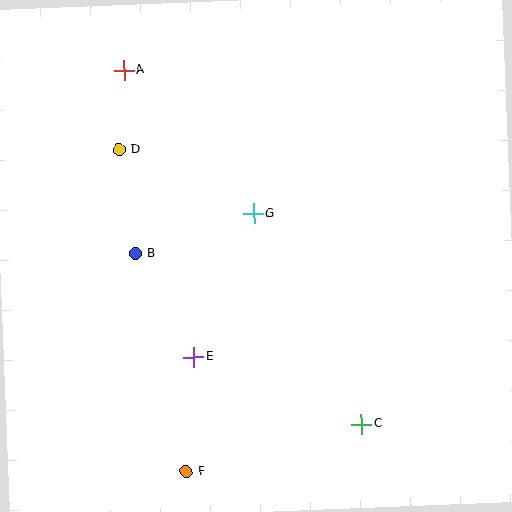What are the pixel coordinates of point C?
Point C is at (361, 424).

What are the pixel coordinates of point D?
Point D is at (119, 149).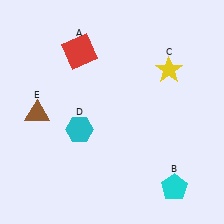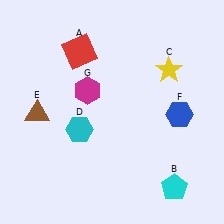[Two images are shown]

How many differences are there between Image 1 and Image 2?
There are 2 differences between the two images.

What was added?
A blue hexagon (F), a magenta hexagon (G) were added in Image 2.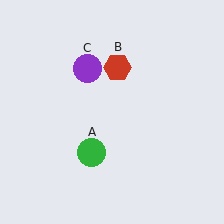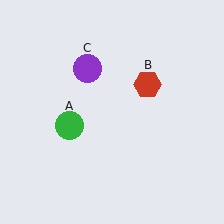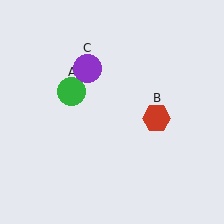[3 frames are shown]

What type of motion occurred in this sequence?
The green circle (object A), red hexagon (object B) rotated clockwise around the center of the scene.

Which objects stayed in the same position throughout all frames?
Purple circle (object C) remained stationary.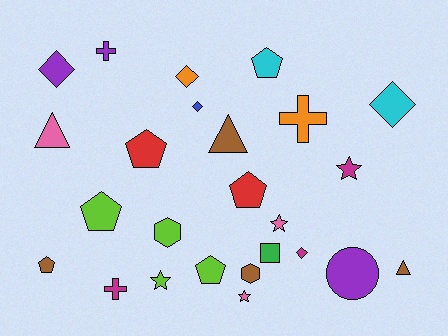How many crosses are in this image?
There are 3 crosses.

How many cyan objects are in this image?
There are 2 cyan objects.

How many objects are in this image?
There are 25 objects.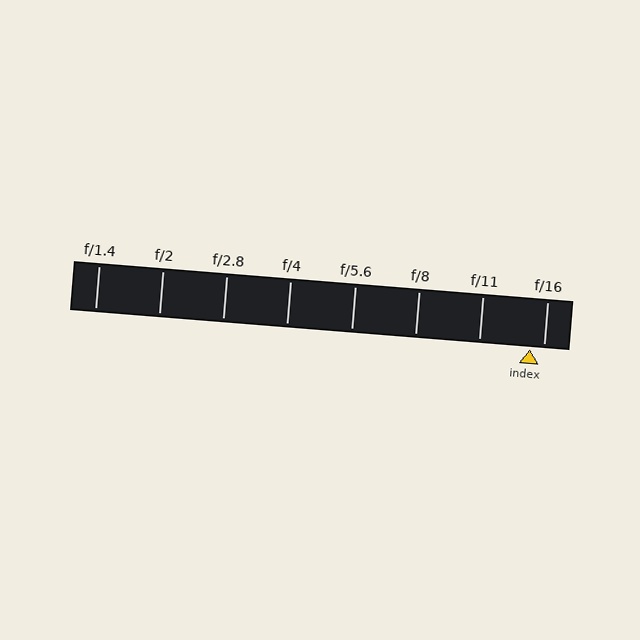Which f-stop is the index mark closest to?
The index mark is closest to f/16.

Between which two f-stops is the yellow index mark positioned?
The index mark is between f/11 and f/16.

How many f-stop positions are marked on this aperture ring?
There are 8 f-stop positions marked.